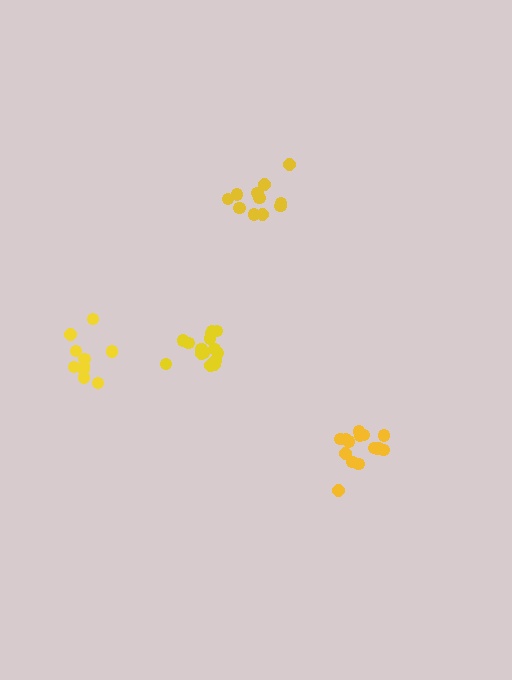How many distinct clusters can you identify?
There are 4 distinct clusters.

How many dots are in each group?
Group 1: 11 dots, Group 2: 15 dots, Group 3: 10 dots, Group 4: 15 dots (51 total).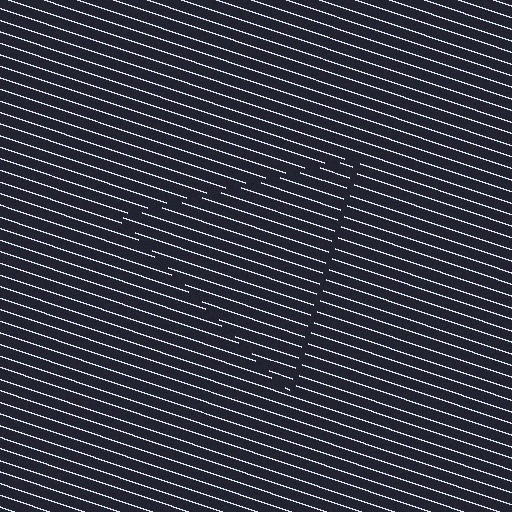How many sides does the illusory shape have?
3 sides — the line-ends trace a triangle.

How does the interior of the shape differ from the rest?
The interior of the shape contains the same grating, shifted by half a period — the contour is defined by the phase discontinuity where line-ends from the inner and outer gratings abut.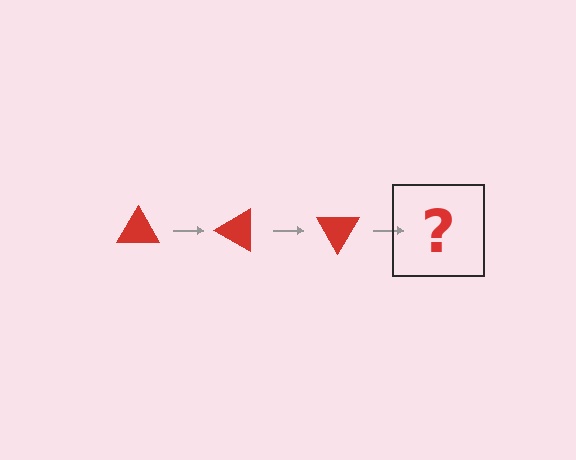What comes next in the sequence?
The next element should be a red triangle rotated 90 degrees.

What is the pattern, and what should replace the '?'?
The pattern is that the triangle rotates 30 degrees each step. The '?' should be a red triangle rotated 90 degrees.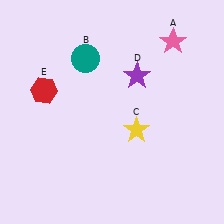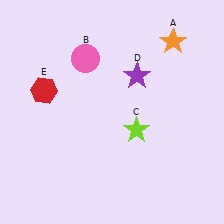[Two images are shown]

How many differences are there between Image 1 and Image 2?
There are 3 differences between the two images.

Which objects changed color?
A changed from pink to orange. B changed from teal to pink. C changed from yellow to lime.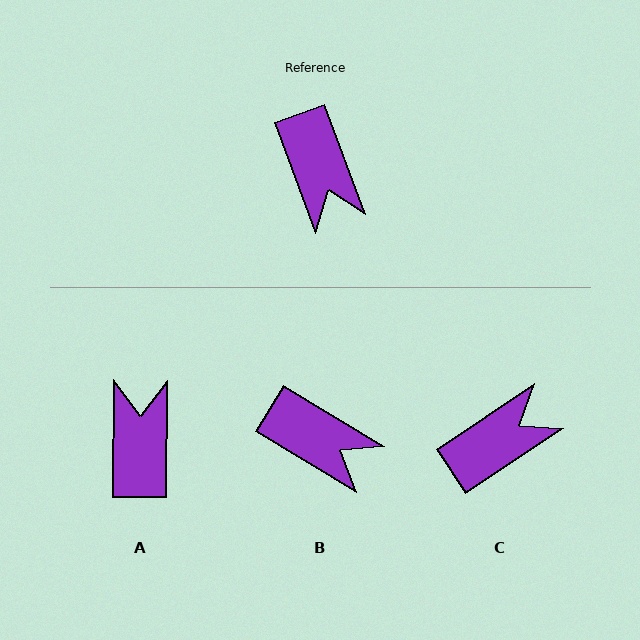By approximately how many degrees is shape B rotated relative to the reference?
Approximately 38 degrees counter-clockwise.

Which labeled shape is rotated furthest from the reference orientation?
A, about 159 degrees away.